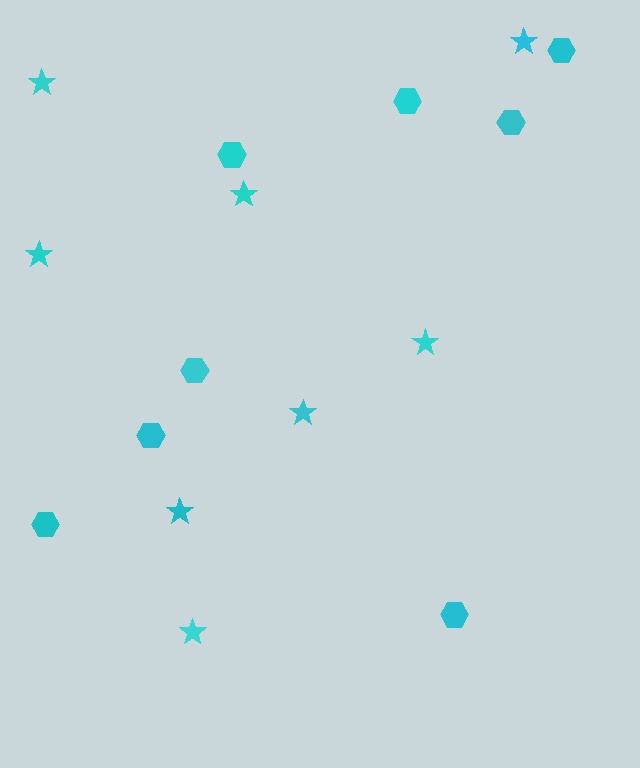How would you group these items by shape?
There are 2 groups: one group of hexagons (8) and one group of stars (8).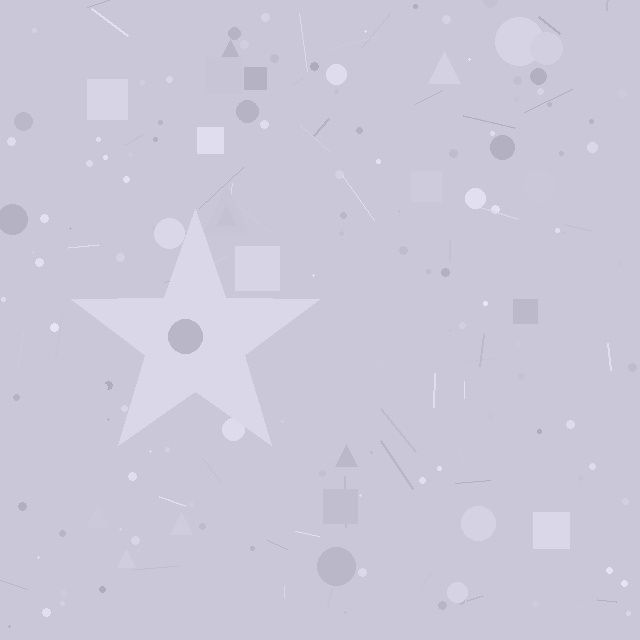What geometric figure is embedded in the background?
A star is embedded in the background.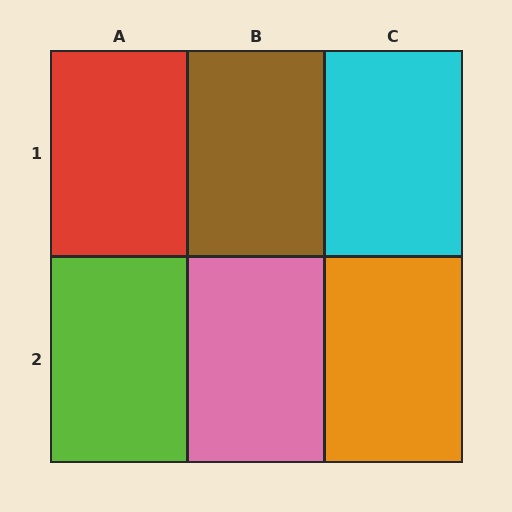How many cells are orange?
1 cell is orange.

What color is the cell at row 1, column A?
Red.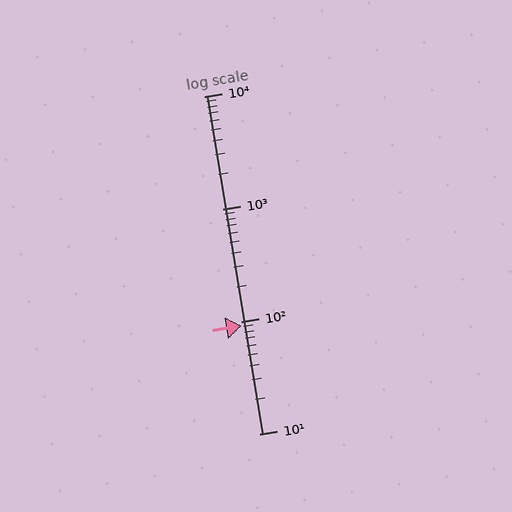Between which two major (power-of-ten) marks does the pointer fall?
The pointer is between 10 and 100.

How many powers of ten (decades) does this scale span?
The scale spans 3 decades, from 10 to 10000.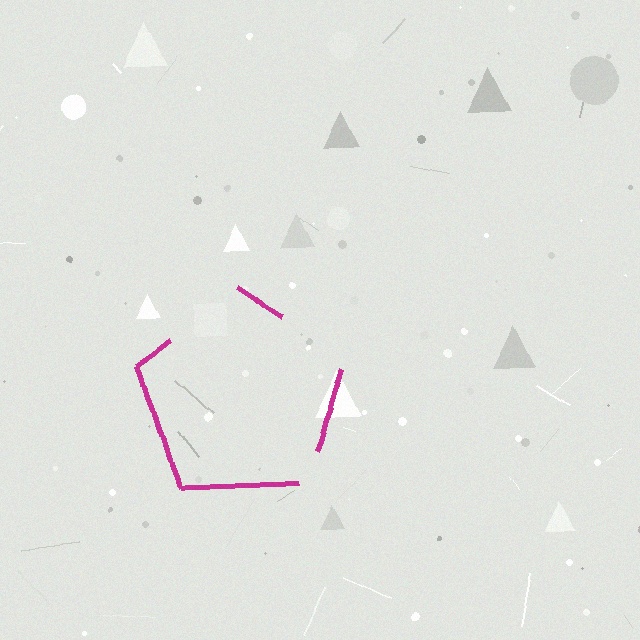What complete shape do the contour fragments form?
The contour fragments form a pentagon.